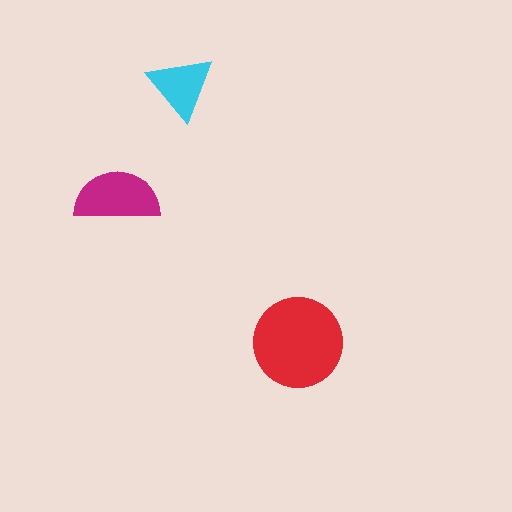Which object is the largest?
The red circle.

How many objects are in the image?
There are 3 objects in the image.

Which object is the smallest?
The cyan triangle.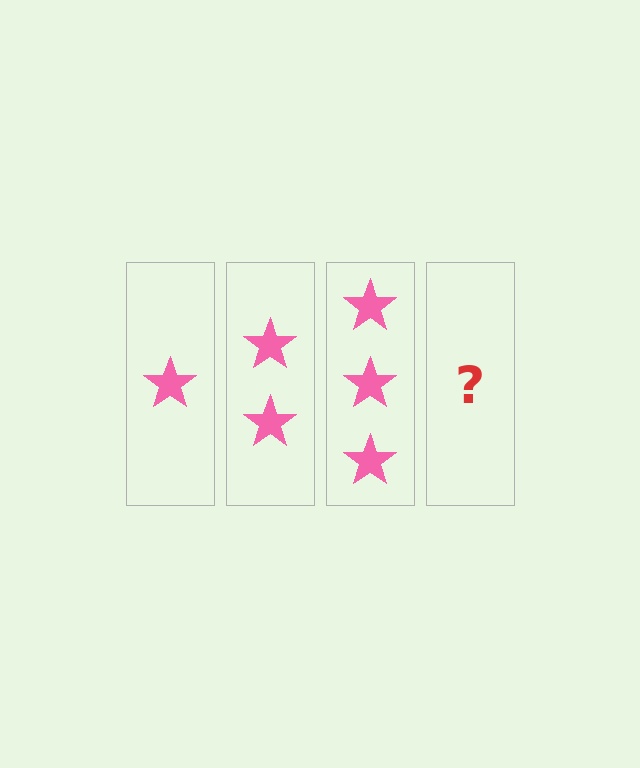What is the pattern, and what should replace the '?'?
The pattern is that each step adds one more star. The '?' should be 4 stars.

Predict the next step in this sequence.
The next step is 4 stars.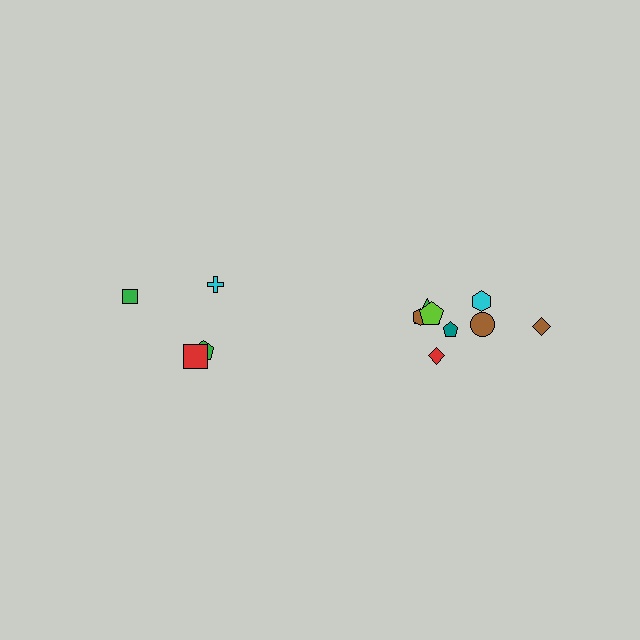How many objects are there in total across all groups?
There are 12 objects.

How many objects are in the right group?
There are 8 objects.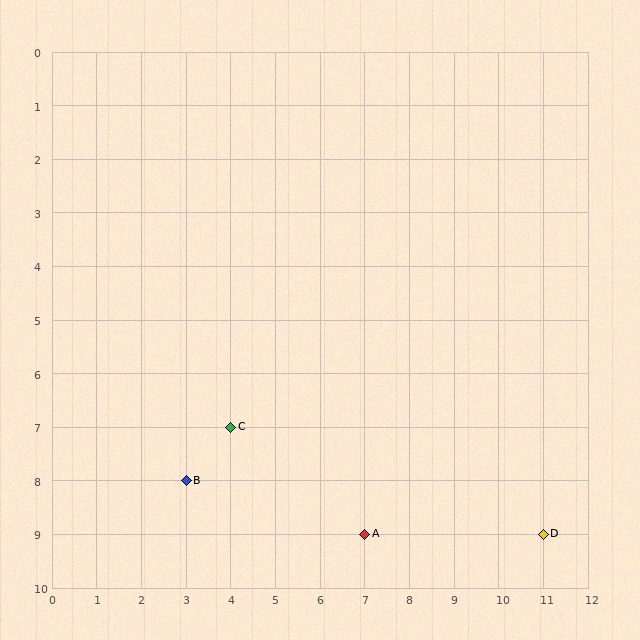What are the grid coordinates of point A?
Point A is at grid coordinates (7, 9).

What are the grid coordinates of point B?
Point B is at grid coordinates (3, 8).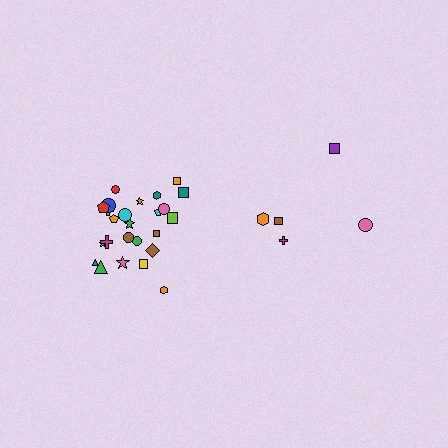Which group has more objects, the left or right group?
The left group.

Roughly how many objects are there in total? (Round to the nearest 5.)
Roughly 30 objects in total.